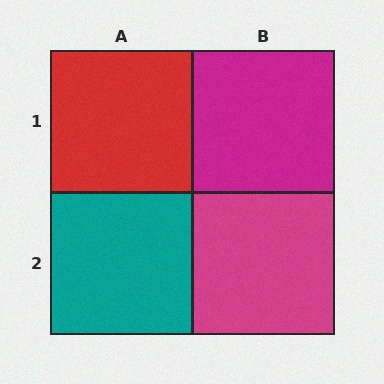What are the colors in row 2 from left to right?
Teal, magenta.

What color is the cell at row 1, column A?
Red.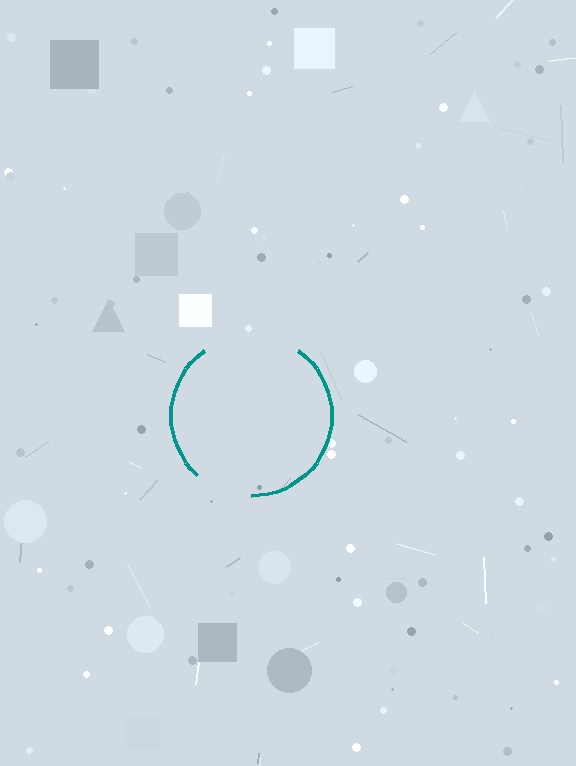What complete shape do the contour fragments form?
The contour fragments form a circle.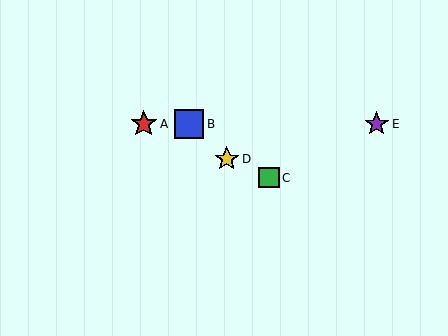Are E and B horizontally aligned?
Yes, both are at y≈124.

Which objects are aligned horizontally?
Objects A, B, E are aligned horizontally.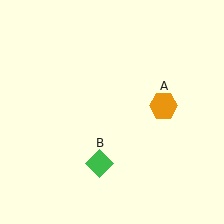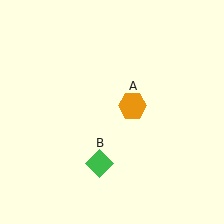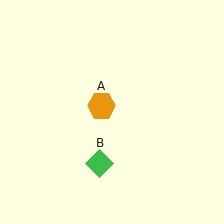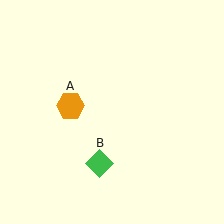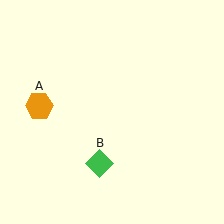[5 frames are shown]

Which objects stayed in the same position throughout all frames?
Green diamond (object B) remained stationary.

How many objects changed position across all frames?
1 object changed position: orange hexagon (object A).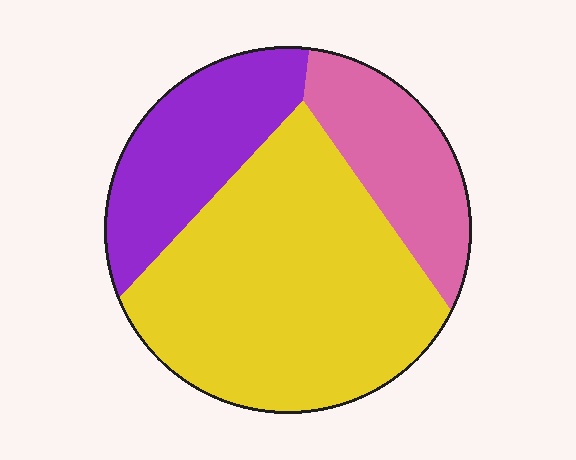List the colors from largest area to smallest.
From largest to smallest: yellow, purple, pink.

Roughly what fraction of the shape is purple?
Purple takes up between a sixth and a third of the shape.